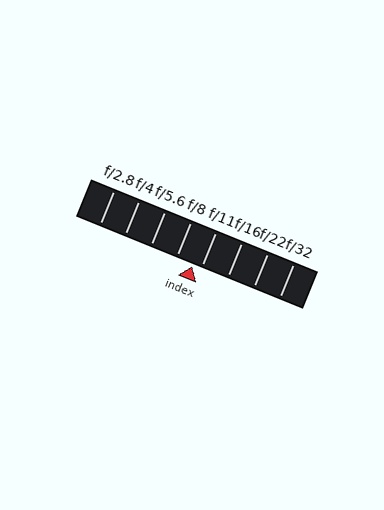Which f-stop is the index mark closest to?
The index mark is closest to f/11.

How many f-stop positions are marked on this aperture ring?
There are 8 f-stop positions marked.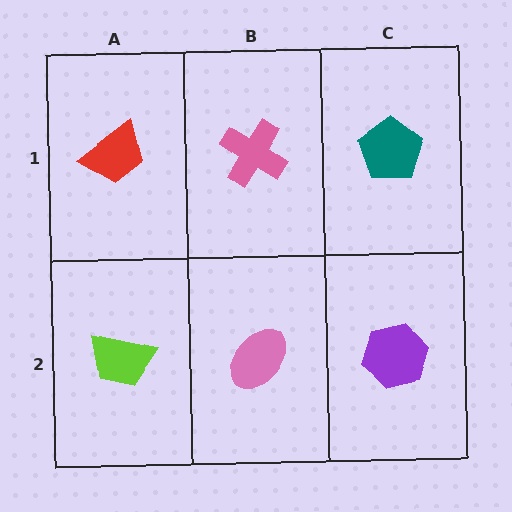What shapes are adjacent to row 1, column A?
A lime trapezoid (row 2, column A), a pink cross (row 1, column B).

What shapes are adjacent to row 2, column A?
A red trapezoid (row 1, column A), a pink ellipse (row 2, column B).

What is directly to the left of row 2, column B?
A lime trapezoid.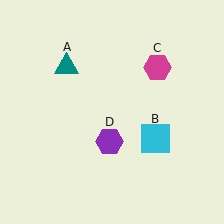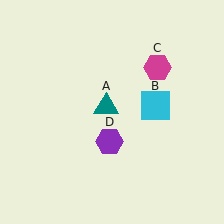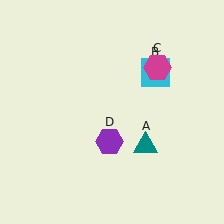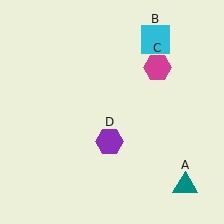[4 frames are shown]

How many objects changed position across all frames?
2 objects changed position: teal triangle (object A), cyan square (object B).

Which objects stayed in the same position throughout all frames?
Magenta hexagon (object C) and purple hexagon (object D) remained stationary.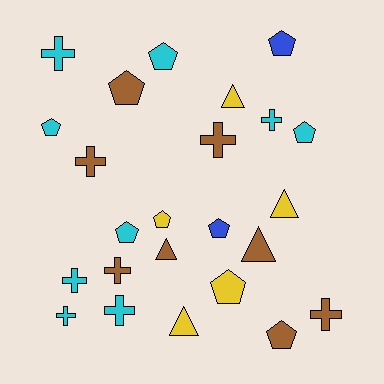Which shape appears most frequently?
Pentagon, with 10 objects.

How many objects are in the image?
There are 24 objects.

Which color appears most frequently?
Cyan, with 9 objects.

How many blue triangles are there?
There are no blue triangles.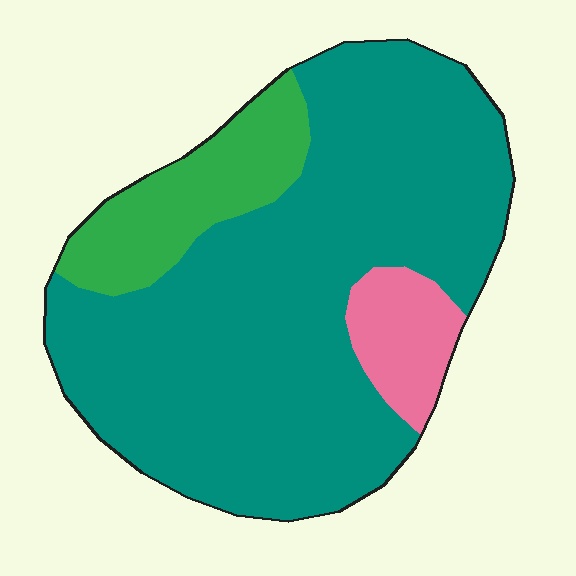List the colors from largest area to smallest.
From largest to smallest: teal, green, pink.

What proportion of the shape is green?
Green takes up about one sixth (1/6) of the shape.